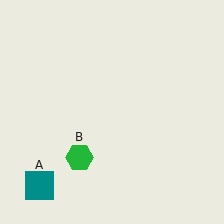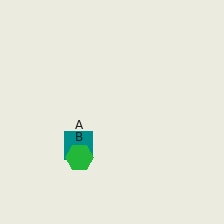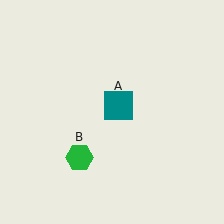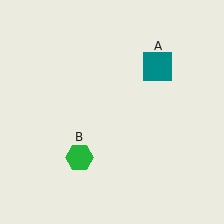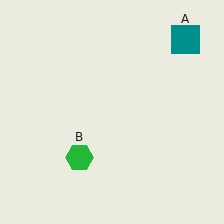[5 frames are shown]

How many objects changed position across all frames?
1 object changed position: teal square (object A).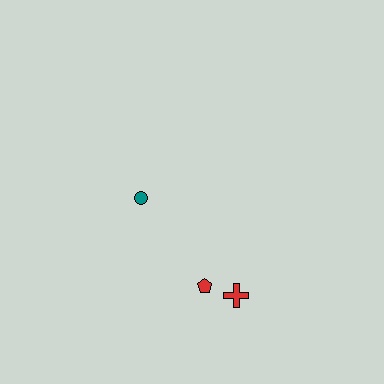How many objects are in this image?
There are 3 objects.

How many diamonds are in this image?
There are no diamonds.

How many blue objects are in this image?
There are no blue objects.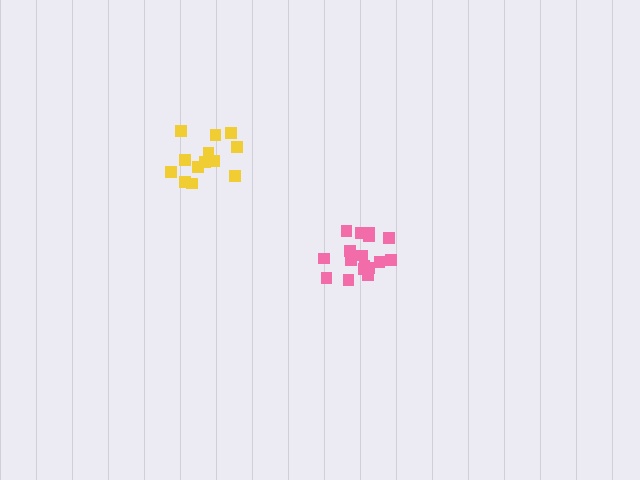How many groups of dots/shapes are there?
There are 2 groups.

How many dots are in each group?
Group 1: 17 dots, Group 2: 13 dots (30 total).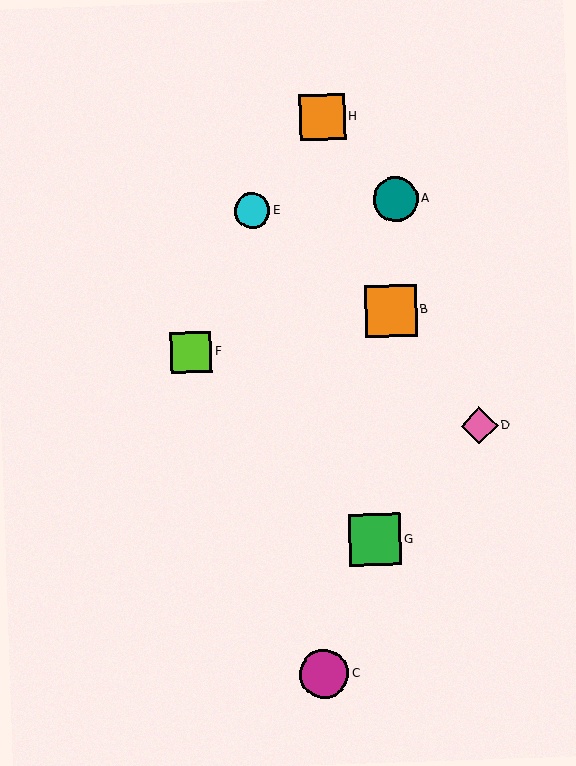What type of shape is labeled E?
Shape E is a cyan circle.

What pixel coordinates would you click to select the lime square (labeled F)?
Click at (191, 352) to select the lime square F.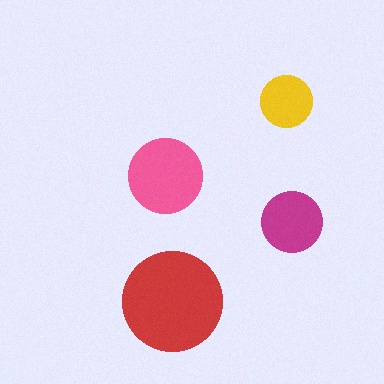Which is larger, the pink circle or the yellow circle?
The pink one.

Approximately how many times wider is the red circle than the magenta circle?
About 1.5 times wider.